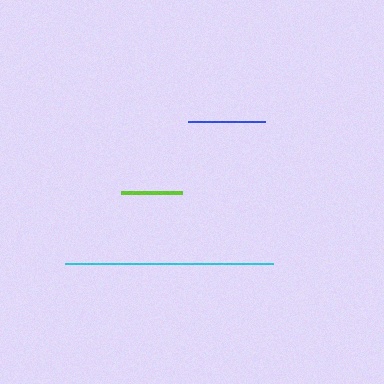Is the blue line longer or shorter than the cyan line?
The cyan line is longer than the blue line.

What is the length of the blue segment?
The blue segment is approximately 77 pixels long.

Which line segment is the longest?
The cyan line is the longest at approximately 208 pixels.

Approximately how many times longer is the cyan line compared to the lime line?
The cyan line is approximately 3.4 times the length of the lime line.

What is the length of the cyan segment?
The cyan segment is approximately 208 pixels long.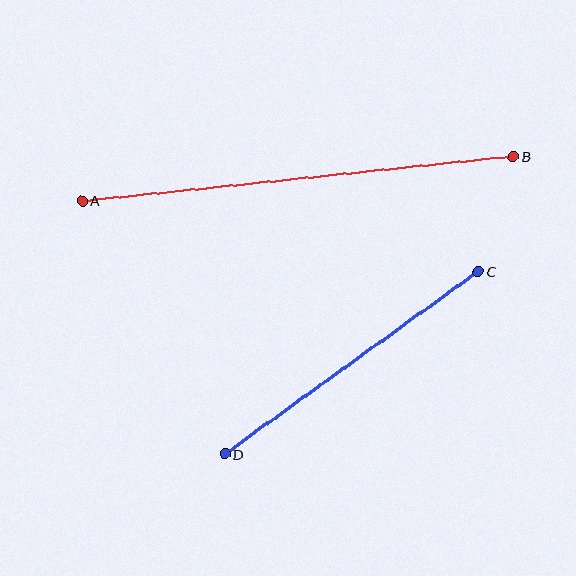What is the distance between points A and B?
The distance is approximately 433 pixels.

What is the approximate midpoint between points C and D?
The midpoint is at approximately (352, 363) pixels.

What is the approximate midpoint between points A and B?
The midpoint is at approximately (298, 179) pixels.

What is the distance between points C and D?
The distance is approximately 312 pixels.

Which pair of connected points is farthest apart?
Points A and B are farthest apart.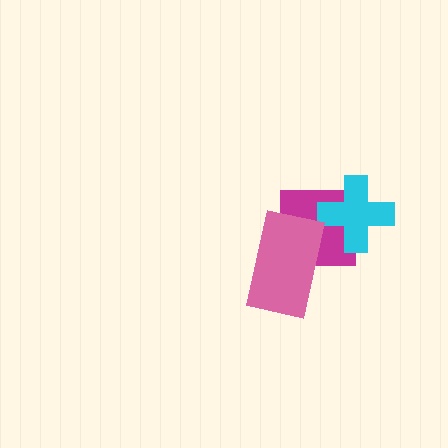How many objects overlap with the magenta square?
2 objects overlap with the magenta square.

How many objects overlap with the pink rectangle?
1 object overlaps with the pink rectangle.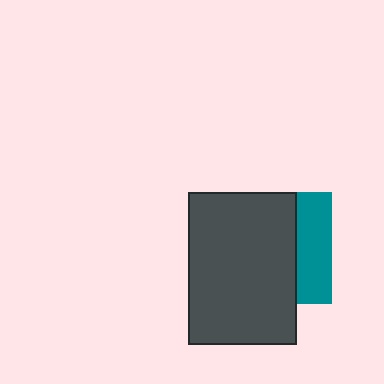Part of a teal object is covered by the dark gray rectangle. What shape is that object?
It is a square.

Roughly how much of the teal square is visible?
A small part of it is visible (roughly 30%).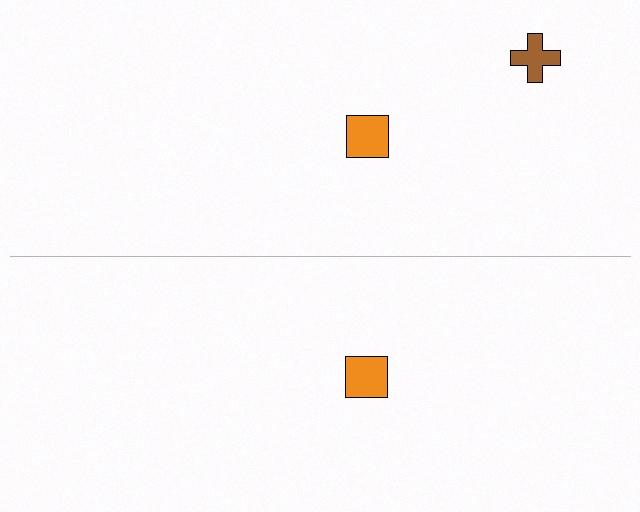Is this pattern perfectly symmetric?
No, the pattern is not perfectly symmetric. A brown cross is missing from the bottom side.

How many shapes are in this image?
There are 3 shapes in this image.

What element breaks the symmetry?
A brown cross is missing from the bottom side.